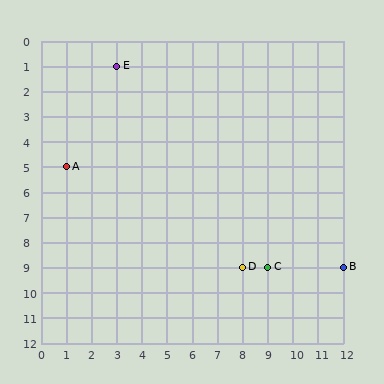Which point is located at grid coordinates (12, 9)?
Point B is at (12, 9).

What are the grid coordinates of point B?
Point B is at grid coordinates (12, 9).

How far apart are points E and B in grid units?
Points E and B are 9 columns and 8 rows apart (about 12.0 grid units diagonally).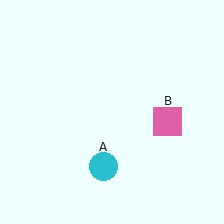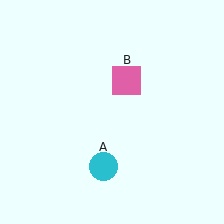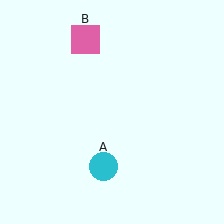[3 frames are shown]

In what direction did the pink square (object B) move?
The pink square (object B) moved up and to the left.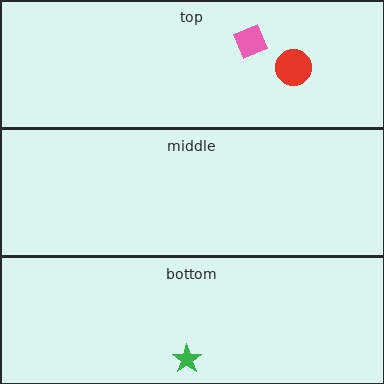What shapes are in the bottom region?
The green star.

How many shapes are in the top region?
2.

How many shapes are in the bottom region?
1.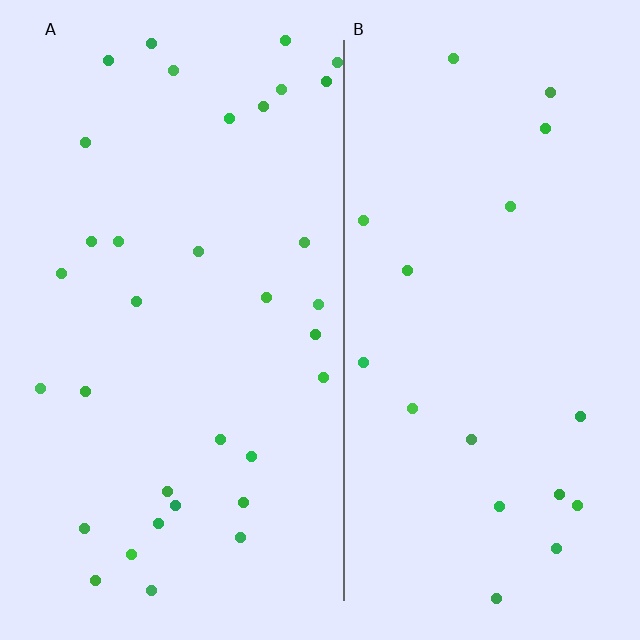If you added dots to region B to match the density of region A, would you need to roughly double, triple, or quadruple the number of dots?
Approximately double.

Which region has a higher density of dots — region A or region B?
A (the left).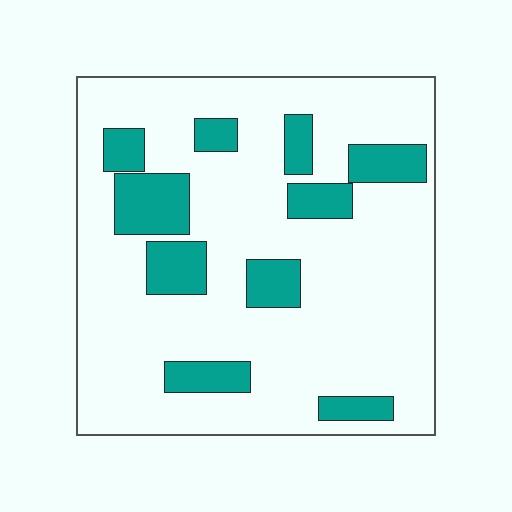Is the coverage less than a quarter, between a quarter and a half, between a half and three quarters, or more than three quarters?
Less than a quarter.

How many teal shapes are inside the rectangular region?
10.